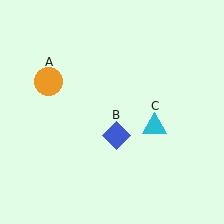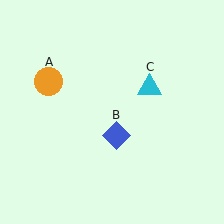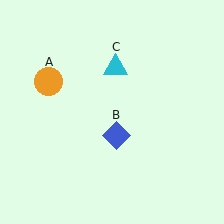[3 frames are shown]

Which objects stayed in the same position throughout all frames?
Orange circle (object A) and blue diamond (object B) remained stationary.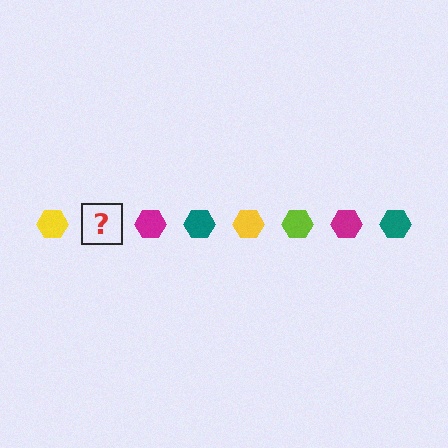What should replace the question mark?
The question mark should be replaced with a lime hexagon.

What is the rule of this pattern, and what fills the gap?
The rule is that the pattern cycles through yellow, lime, magenta, teal hexagons. The gap should be filled with a lime hexagon.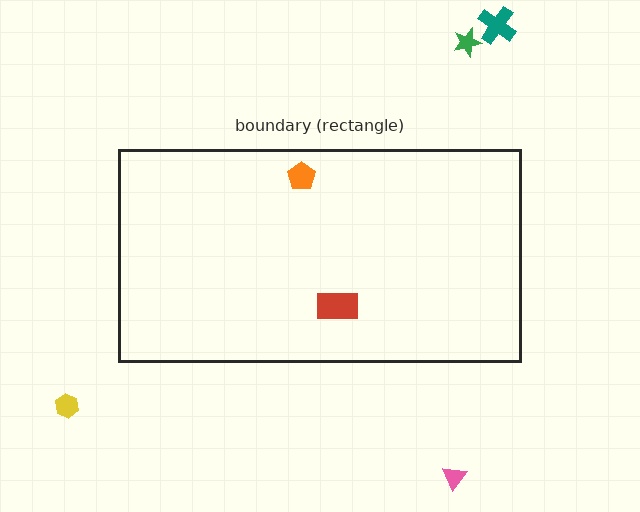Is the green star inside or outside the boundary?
Outside.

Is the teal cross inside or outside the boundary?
Outside.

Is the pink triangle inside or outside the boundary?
Outside.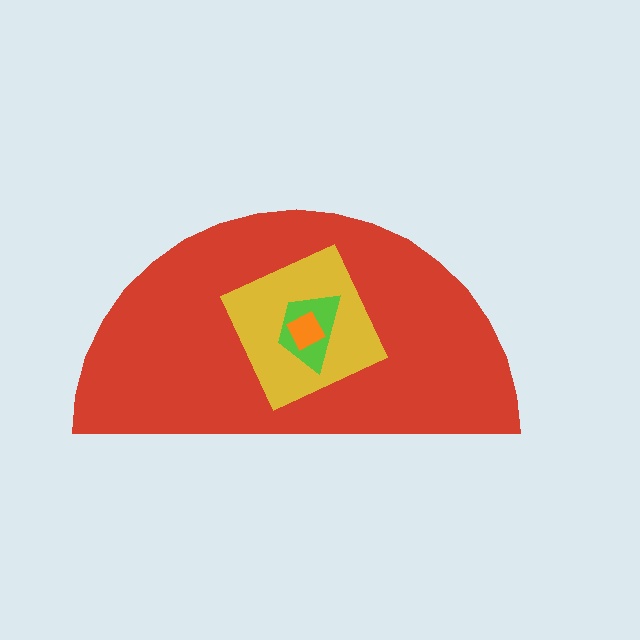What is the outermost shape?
The red semicircle.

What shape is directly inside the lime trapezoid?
The orange diamond.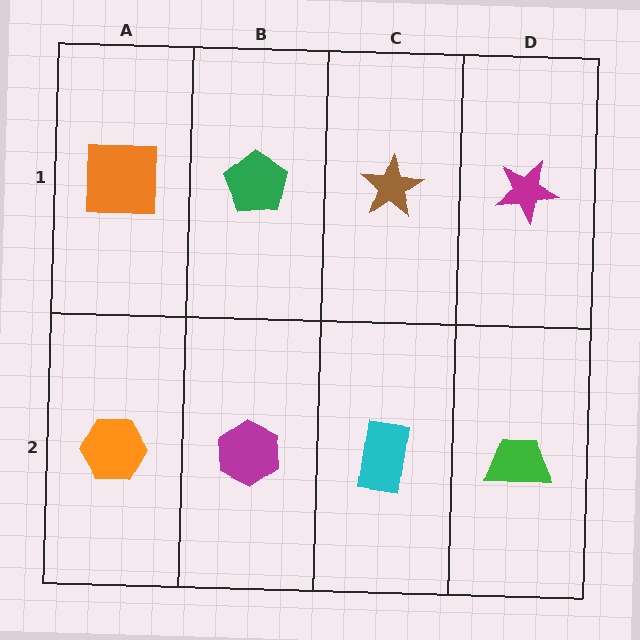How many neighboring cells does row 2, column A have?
2.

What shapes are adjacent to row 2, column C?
A brown star (row 1, column C), a magenta hexagon (row 2, column B), a green trapezoid (row 2, column D).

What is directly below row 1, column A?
An orange hexagon.